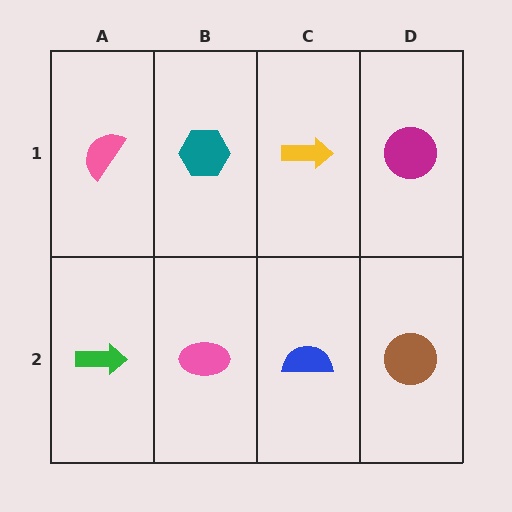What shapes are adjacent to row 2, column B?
A teal hexagon (row 1, column B), a green arrow (row 2, column A), a blue semicircle (row 2, column C).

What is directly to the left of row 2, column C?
A pink ellipse.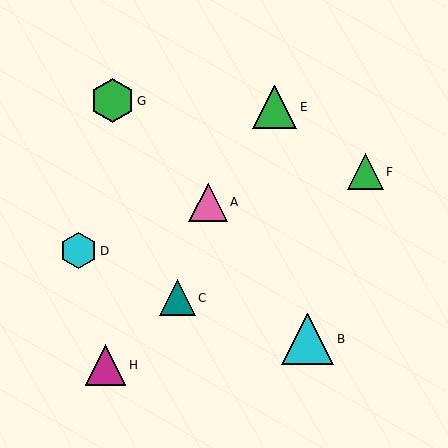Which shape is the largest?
The cyan triangle (labeled B) is the largest.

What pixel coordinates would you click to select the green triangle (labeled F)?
Click at (365, 172) to select the green triangle F.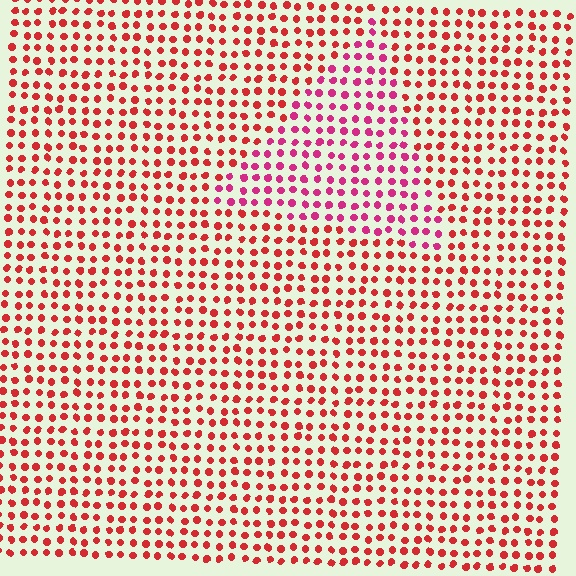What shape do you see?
I see a triangle.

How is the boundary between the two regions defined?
The boundary is defined purely by a slight shift in hue (about 31 degrees). Spacing, size, and orientation are identical on both sides.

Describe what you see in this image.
The image is filled with small red elements in a uniform arrangement. A triangle-shaped region is visible where the elements are tinted to a slightly different hue, forming a subtle color boundary.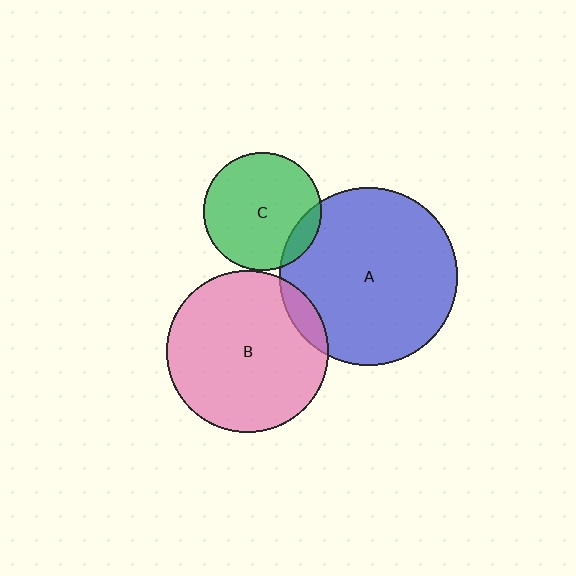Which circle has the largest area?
Circle A (blue).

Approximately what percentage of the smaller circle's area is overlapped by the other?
Approximately 10%.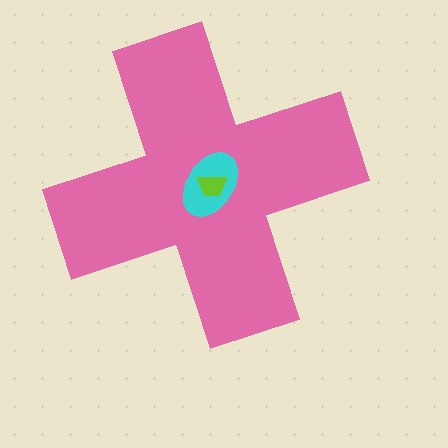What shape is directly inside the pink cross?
The cyan ellipse.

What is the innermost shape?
The lime trapezoid.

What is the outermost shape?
The pink cross.